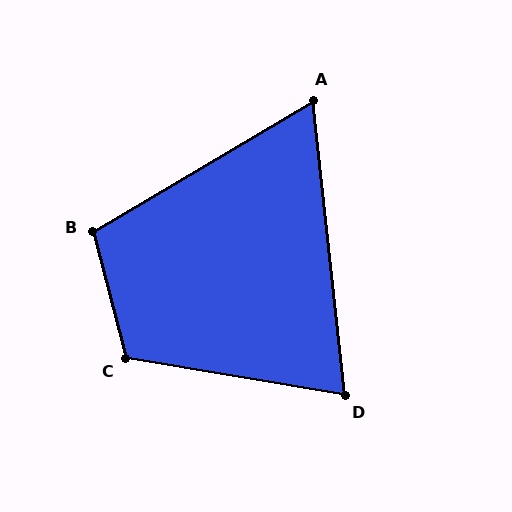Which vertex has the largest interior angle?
C, at approximately 114 degrees.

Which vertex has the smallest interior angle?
A, at approximately 66 degrees.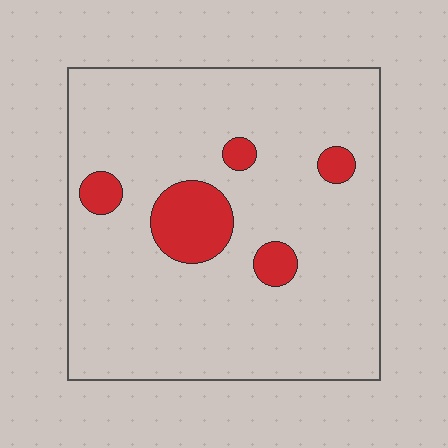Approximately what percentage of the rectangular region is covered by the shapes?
Approximately 10%.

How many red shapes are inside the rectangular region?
5.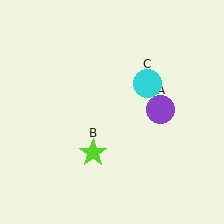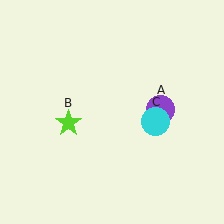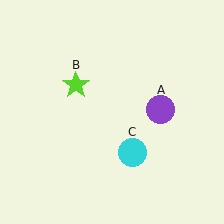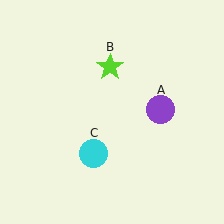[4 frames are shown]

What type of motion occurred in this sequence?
The lime star (object B), cyan circle (object C) rotated clockwise around the center of the scene.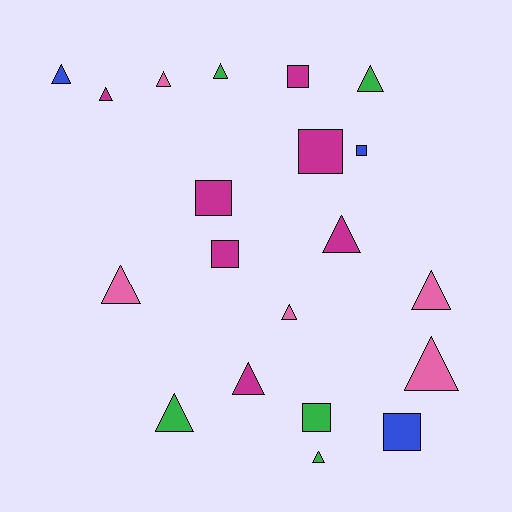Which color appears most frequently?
Magenta, with 7 objects.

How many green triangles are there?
There are 4 green triangles.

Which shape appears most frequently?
Triangle, with 13 objects.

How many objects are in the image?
There are 20 objects.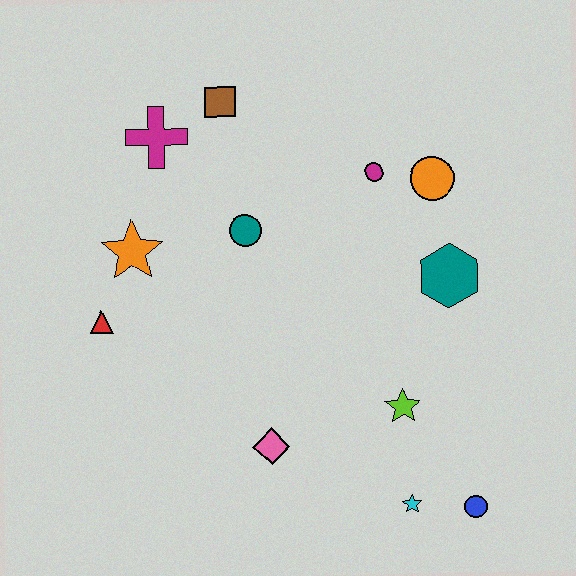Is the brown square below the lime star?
No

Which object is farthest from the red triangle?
The blue circle is farthest from the red triangle.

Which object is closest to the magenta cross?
The brown square is closest to the magenta cross.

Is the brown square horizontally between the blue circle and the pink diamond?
No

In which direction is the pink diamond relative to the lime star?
The pink diamond is to the left of the lime star.